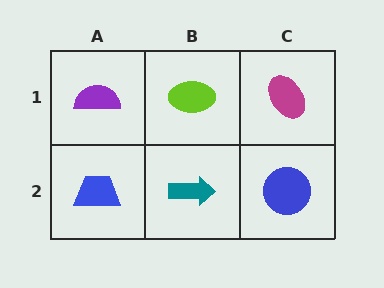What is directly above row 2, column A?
A purple semicircle.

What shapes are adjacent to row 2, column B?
A lime ellipse (row 1, column B), a blue trapezoid (row 2, column A), a blue circle (row 2, column C).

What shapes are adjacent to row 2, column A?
A purple semicircle (row 1, column A), a teal arrow (row 2, column B).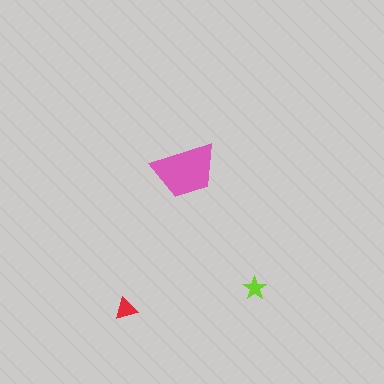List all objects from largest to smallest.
The pink trapezoid, the red triangle, the lime star.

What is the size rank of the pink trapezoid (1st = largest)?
1st.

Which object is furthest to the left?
The red triangle is leftmost.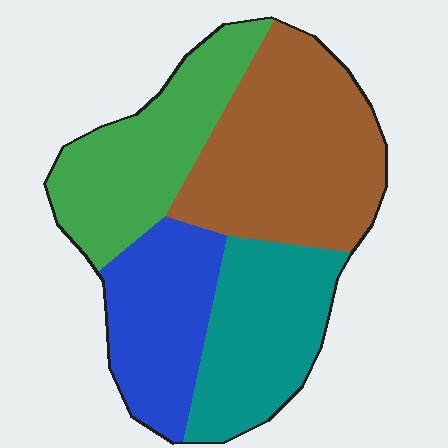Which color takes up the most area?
Brown, at roughly 35%.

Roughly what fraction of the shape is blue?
Blue takes up about one fifth (1/5) of the shape.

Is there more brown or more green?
Brown.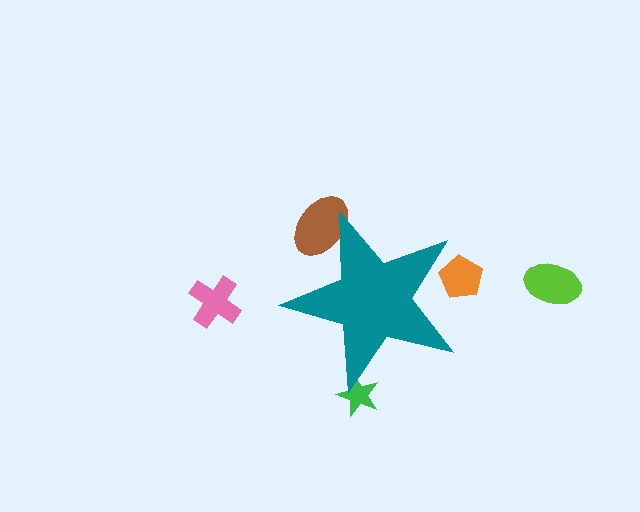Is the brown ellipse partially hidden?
Yes, the brown ellipse is partially hidden behind the teal star.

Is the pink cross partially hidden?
No, the pink cross is fully visible.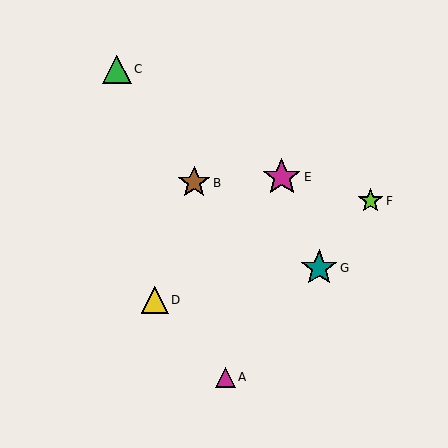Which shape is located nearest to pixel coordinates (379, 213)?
The lime star (labeled F) at (371, 201) is nearest to that location.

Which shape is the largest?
The magenta star (labeled E) is the largest.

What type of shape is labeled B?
Shape B is a brown star.